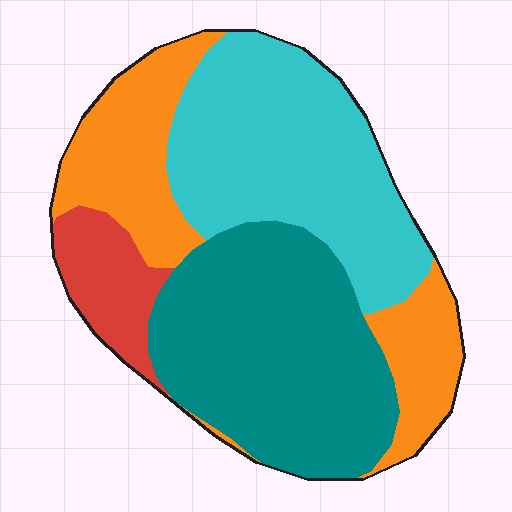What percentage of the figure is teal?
Teal covers 35% of the figure.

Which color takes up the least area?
Red, at roughly 10%.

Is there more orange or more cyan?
Cyan.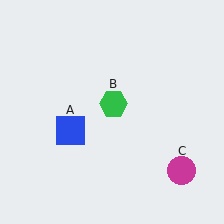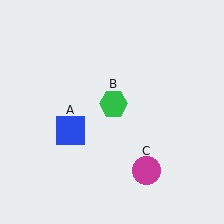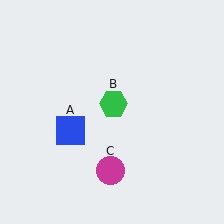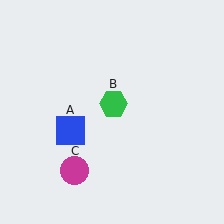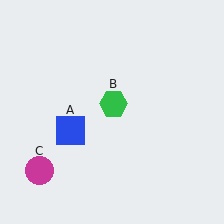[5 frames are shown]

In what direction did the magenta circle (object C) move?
The magenta circle (object C) moved left.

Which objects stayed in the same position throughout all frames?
Blue square (object A) and green hexagon (object B) remained stationary.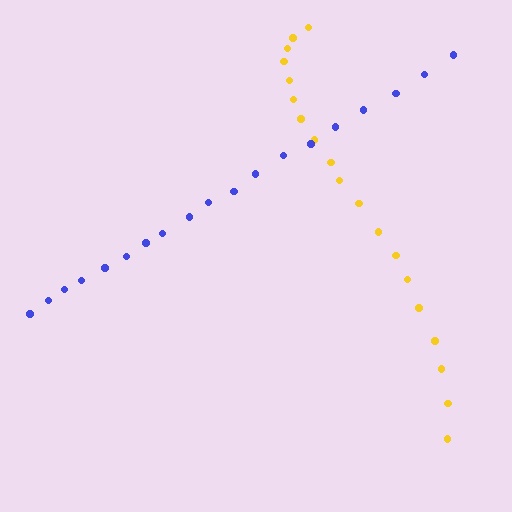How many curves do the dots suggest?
There are 2 distinct paths.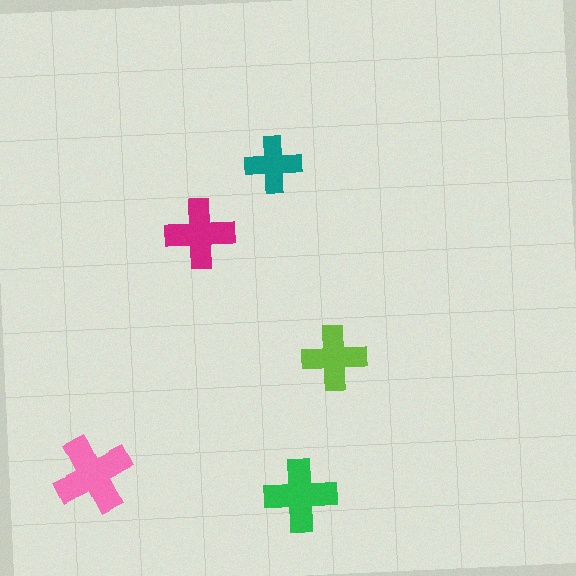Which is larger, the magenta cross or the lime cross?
The magenta one.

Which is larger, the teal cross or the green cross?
The green one.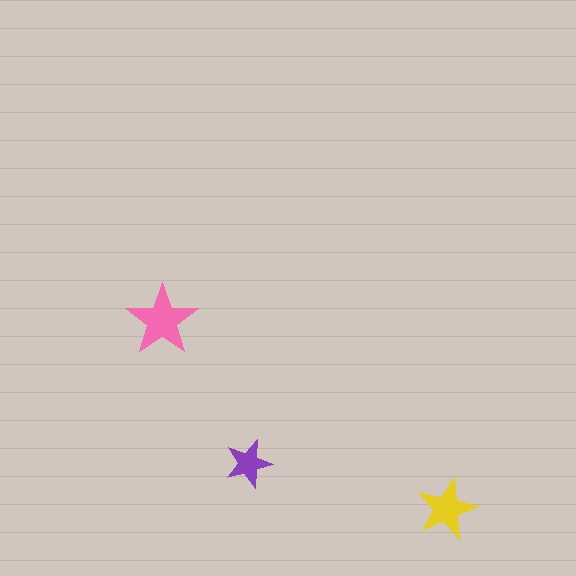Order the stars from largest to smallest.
the pink one, the yellow one, the purple one.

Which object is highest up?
The pink star is topmost.